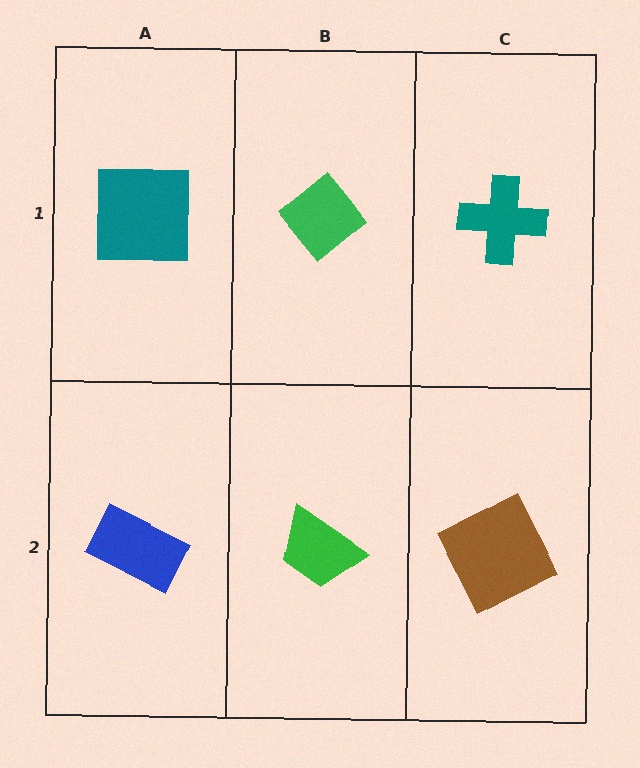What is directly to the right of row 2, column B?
A brown square.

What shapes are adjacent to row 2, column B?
A green diamond (row 1, column B), a blue rectangle (row 2, column A), a brown square (row 2, column C).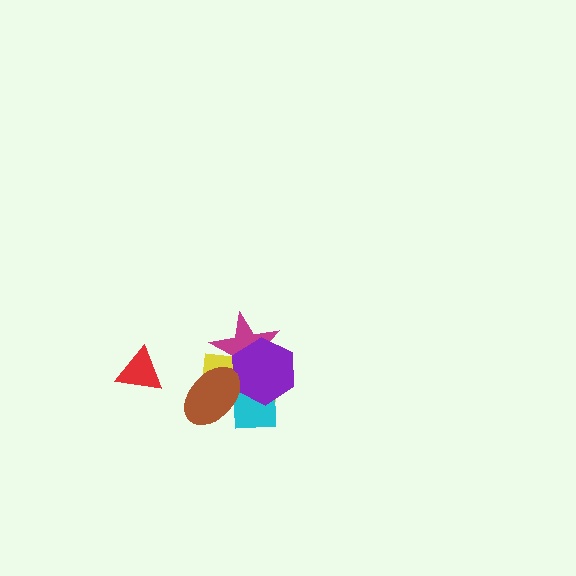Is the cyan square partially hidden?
Yes, it is partially covered by another shape.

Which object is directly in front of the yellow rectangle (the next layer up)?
The cyan square is directly in front of the yellow rectangle.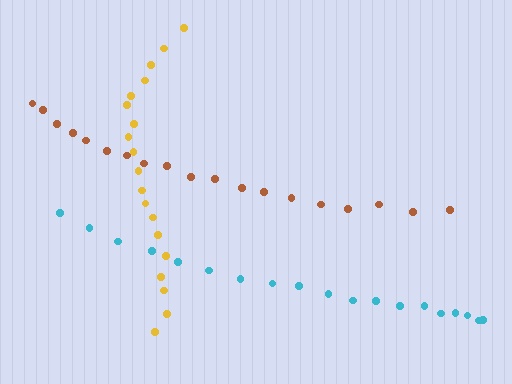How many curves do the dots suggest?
There are 3 distinct paths.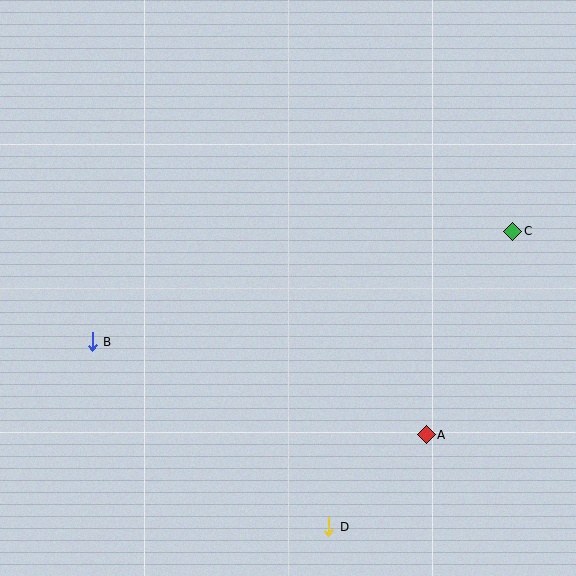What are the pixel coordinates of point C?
Point C is at (513, 231).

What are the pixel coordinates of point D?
Point D is at (329, 527).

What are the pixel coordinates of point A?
Point A is at (426, 435).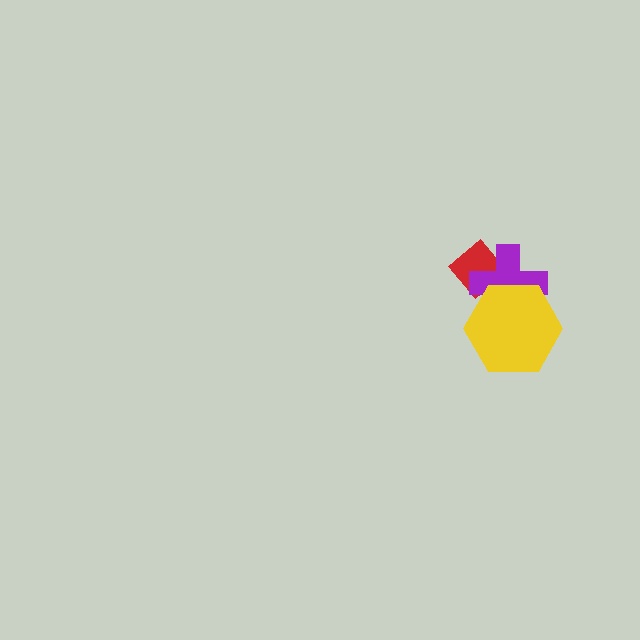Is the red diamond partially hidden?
Yes, it is partially covered by another shape.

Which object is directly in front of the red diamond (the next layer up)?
The purple cross is directly in front of the red diamond.